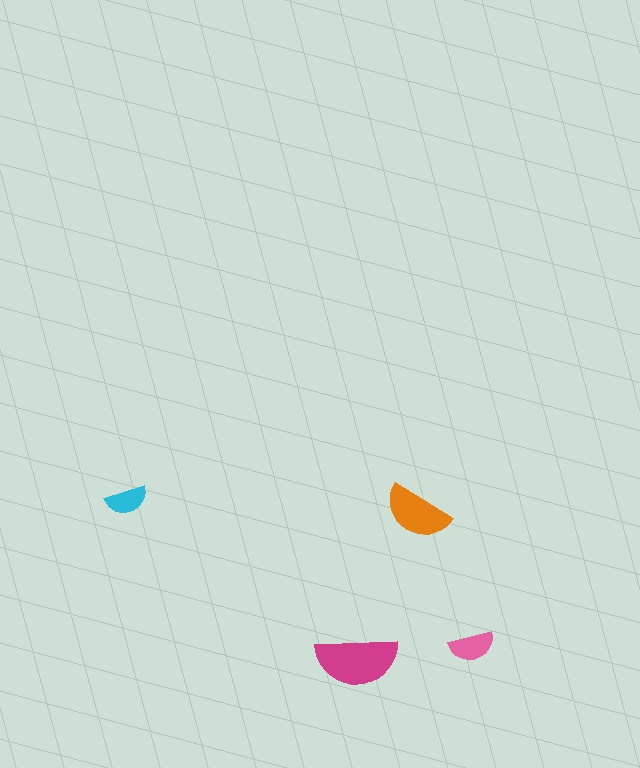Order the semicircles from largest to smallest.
the magenta one, the orange one, the pink one, the cyan one.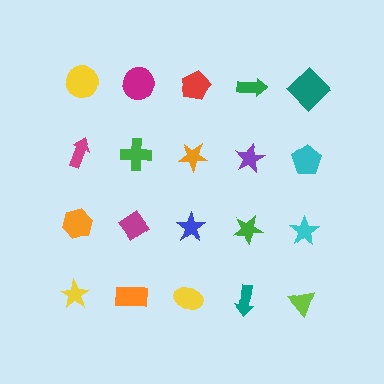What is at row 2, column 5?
A cyan pentagon.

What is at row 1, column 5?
A teal diamond.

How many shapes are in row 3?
5 shapes.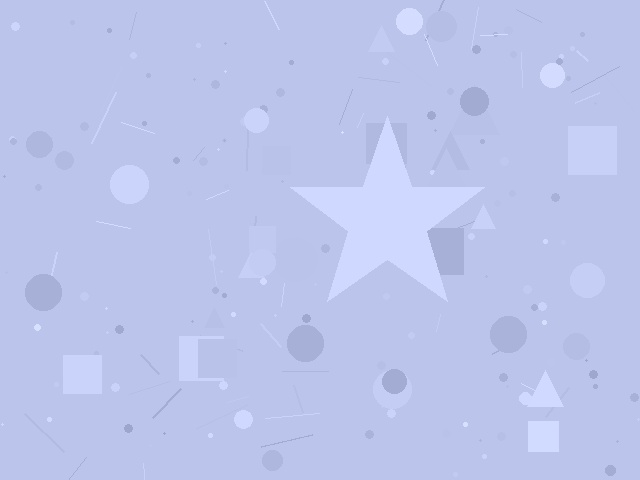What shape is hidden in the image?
A star is hidden in the image.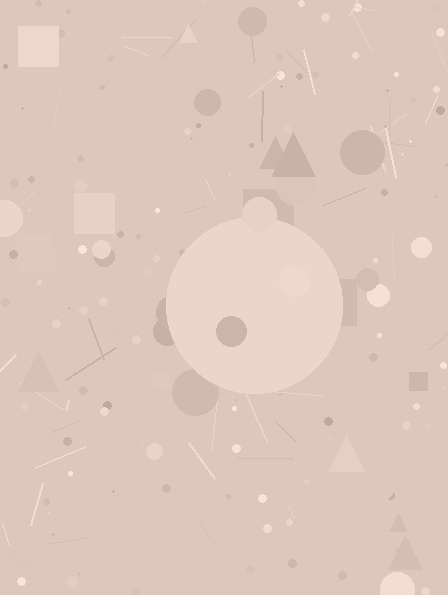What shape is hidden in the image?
A circle is hidden in the image.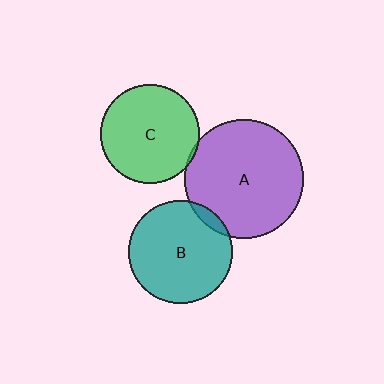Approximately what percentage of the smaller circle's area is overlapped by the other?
Approximately 5%.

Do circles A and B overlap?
Yes.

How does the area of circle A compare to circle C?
Approximately 1.5 times.